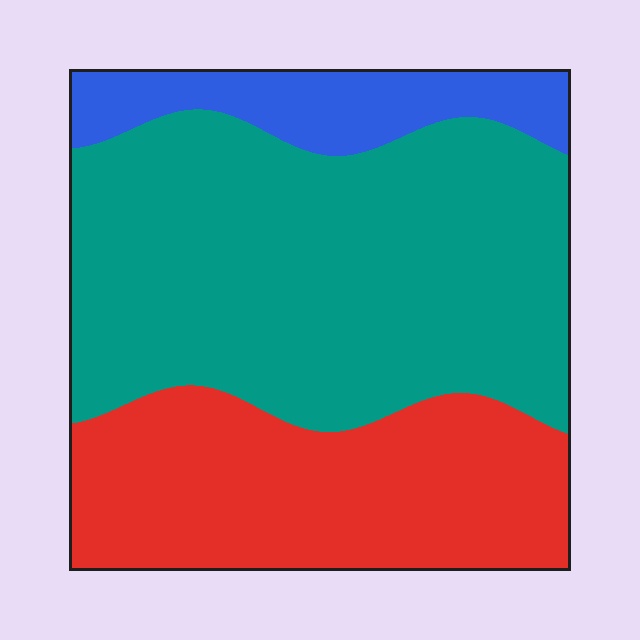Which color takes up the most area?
Teal, at roughly 55%.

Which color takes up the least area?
Blue, at roughly 15%.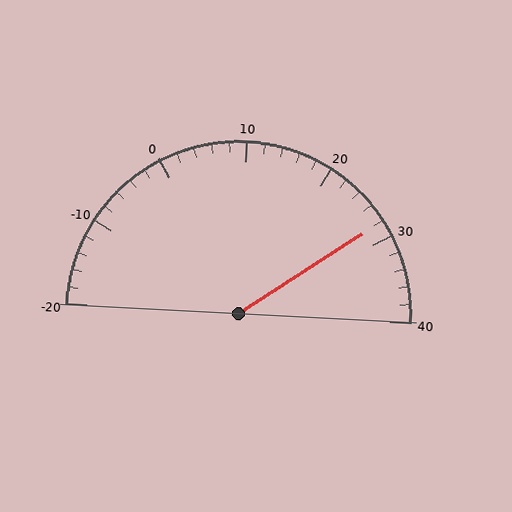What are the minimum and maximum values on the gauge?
The gauge ranges from -20 to 40.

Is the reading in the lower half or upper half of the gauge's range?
The reading is in the upper half of the range (-20 to 40).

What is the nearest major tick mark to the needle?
The nearest major tick mark is 30.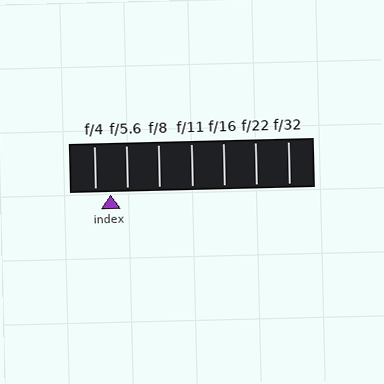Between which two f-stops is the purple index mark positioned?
The index mark is between f/4 and f/5.6.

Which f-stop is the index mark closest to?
The index mark is closest to f/4.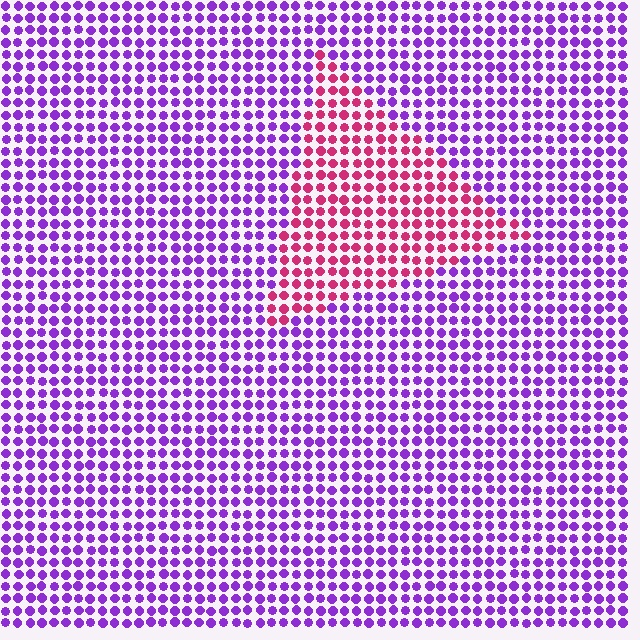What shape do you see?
I see a triangle.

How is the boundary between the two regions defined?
The boundary is defined purely by a slight shift in hue (about 58 degrees). Spacing, size, and orientation are identical on both sides.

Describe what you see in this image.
The image is filled with small purple elements in a uniform arrangement. A triangle-shaped region is visible where the elements are tinted to a slightly different hue, forming a subtle color boundary.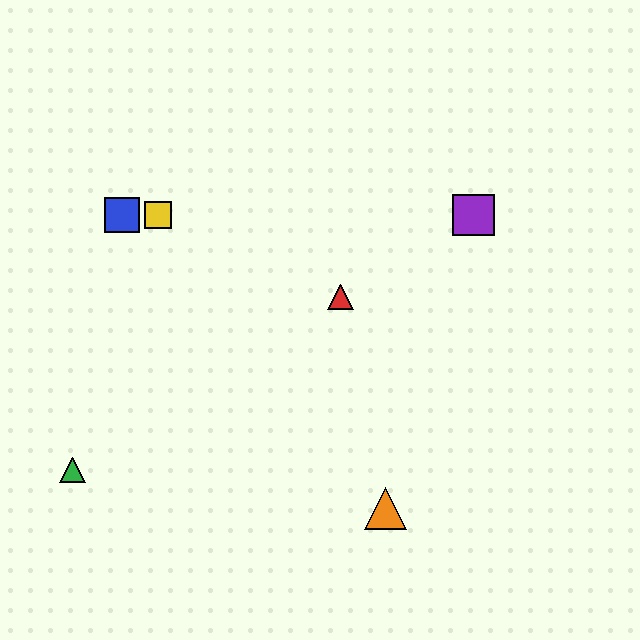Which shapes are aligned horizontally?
The blue square, the yellow square, the purple square are aligned horizontally.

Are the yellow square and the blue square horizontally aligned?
Yes, both are at y≈215.